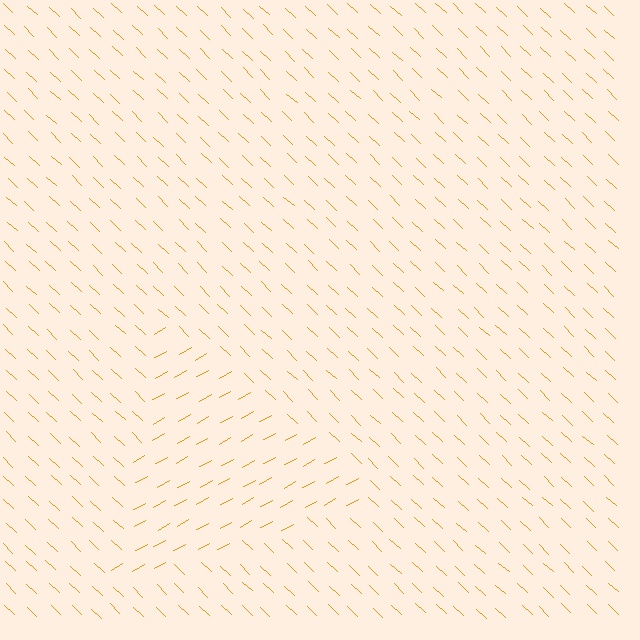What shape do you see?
I see a triangle.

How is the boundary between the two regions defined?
The boundary is defined purely by a change in line orientation (approximately 73 degrees difference). All lines are the same color and thickness.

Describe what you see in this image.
The image is filled with small orange line segments. A triangle region in the image has lines oriented differently from the surrounding lines, creating a visible texture boundary.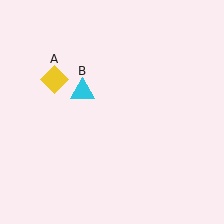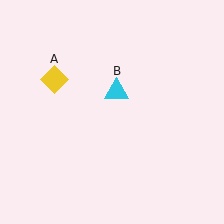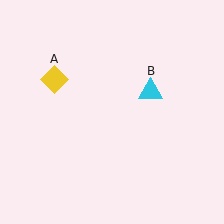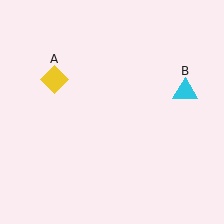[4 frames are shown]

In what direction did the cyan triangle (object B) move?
The cyan triangle (object B) moved right.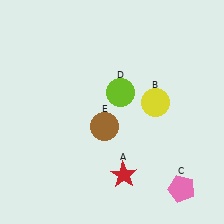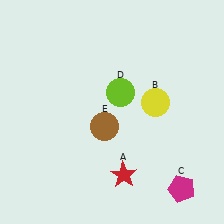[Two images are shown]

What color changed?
The pentagon (C) changed from pink in Image 1 to magenta in Image 2.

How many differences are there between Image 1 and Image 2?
There is 1 difference between the two images.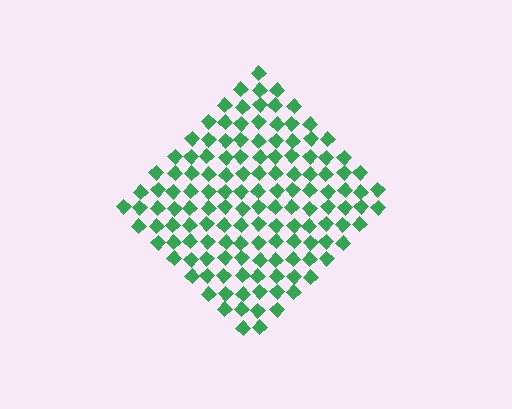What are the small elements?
The small elements are diamonds.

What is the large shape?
The large shape is a diamond.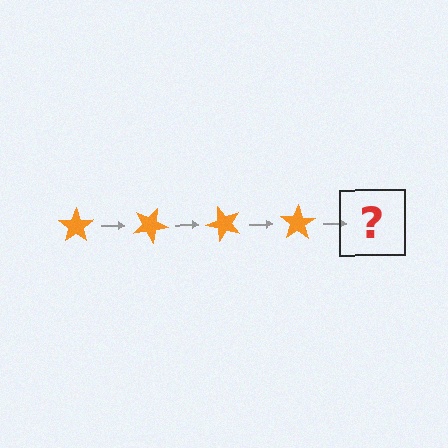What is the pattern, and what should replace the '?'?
The pattern is that the star rotates 25 degrees each step. The '?' should be an orange star rotated 100 degrees.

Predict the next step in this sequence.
The next step is an orange star rotated 100 degrees.